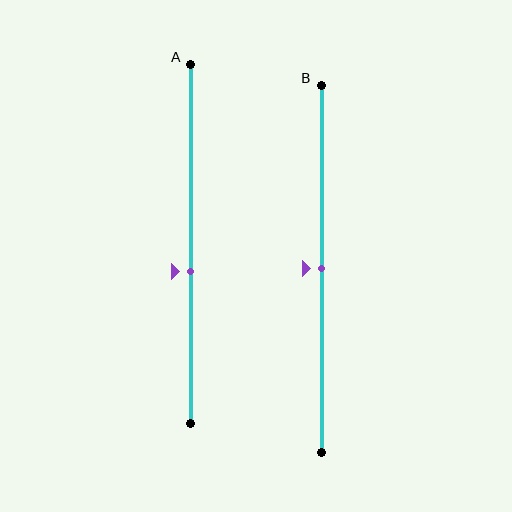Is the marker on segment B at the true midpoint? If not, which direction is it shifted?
Yes, the marker on segment B is at the true midpoint.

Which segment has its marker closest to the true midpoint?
Segment B has its marker closest to the true midpoint.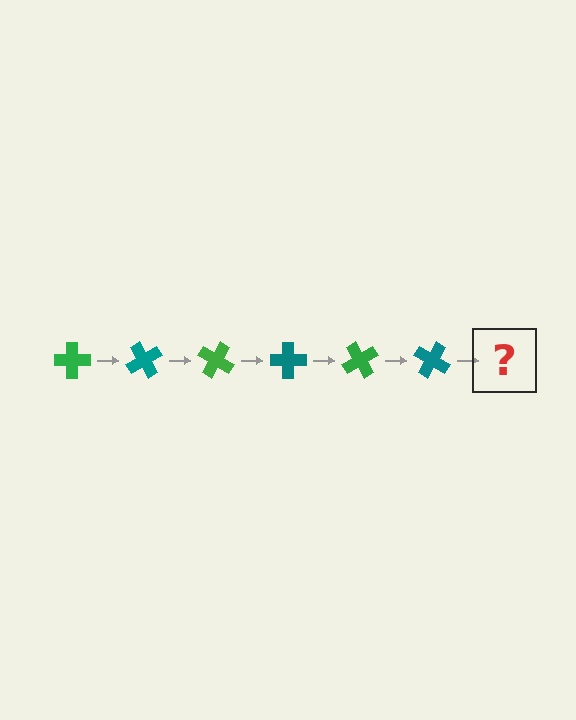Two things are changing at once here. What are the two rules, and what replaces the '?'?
The two rules are that it rotates 60 degrees each step and the color cycles through green and teal. The '?' should be a green cross, rotated 360 degrees from the start.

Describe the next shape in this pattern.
It should be a green cross, rotated 360 degrees from the start.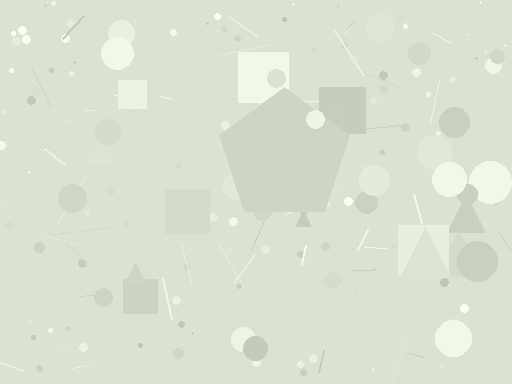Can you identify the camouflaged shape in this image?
The camouflaged shape is a pentagon.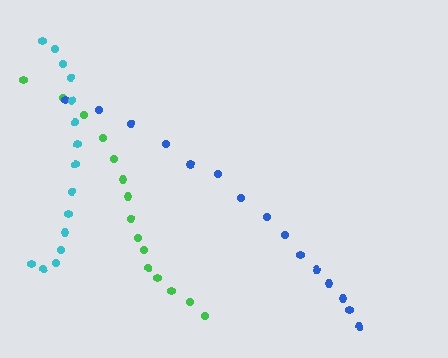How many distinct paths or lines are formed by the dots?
There are 3 distinct paths.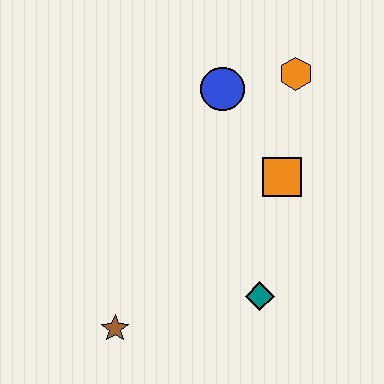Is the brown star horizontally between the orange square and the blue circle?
No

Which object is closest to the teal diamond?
The orange square is closest to the teal diamond.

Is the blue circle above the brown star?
Yes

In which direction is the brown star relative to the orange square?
The brown star is to the left of the orange square.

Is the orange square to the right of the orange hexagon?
No